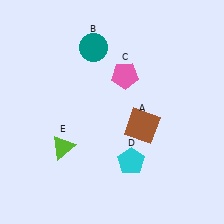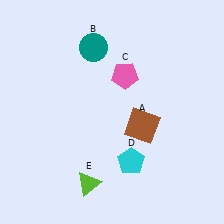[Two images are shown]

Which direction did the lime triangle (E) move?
The lime triangle (E) moved down.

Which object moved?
The lime triangle (E) moved down.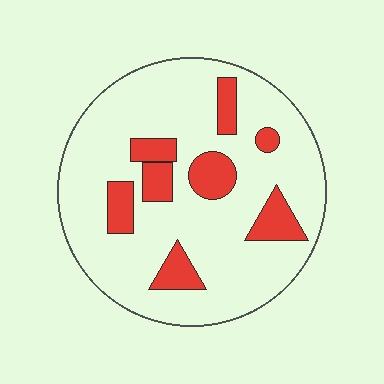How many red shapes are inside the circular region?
8.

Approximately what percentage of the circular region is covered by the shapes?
Approximately 20%.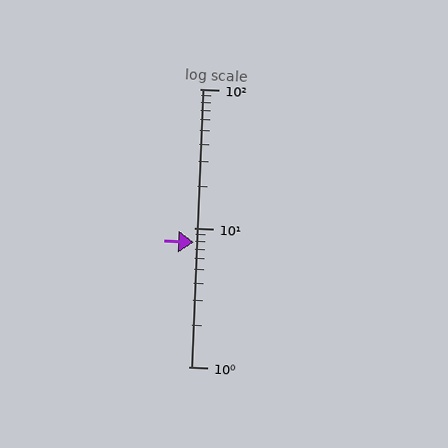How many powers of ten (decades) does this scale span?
The scale spans 2 decades, from 1 to 100.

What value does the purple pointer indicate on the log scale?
The pointer indicates approximately 7.8.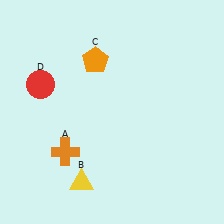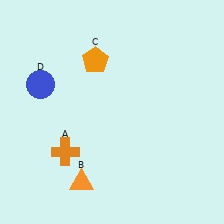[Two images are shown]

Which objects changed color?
B changed from yellow to orange. D changed from red to blue.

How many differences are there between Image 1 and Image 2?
There are 2 differences between the two images.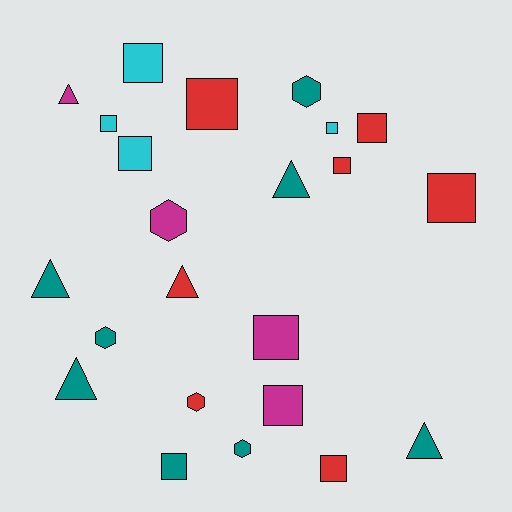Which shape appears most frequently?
Square, with 12 objects.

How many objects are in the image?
There are 23 objects.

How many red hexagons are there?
There is 1 red hexagon.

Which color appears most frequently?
Teal, with 8 objects.